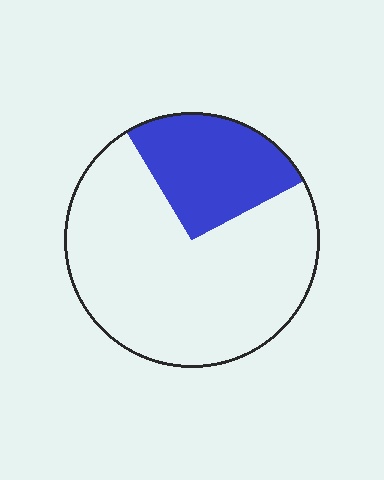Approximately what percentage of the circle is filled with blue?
Approximately 25%.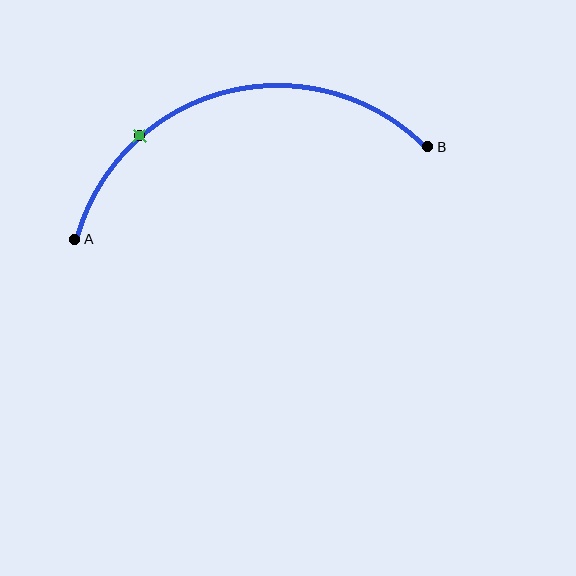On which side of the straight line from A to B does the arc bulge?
The arc bulges above the straight line connecting A and B.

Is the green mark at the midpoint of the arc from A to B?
No. The green mark lies on the arc but is closer to endpoint A. The arc midpoint would be at the point on the curve equidistant along the arc from both A and B.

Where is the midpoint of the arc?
The arc midpoint is the point on the curve farthest from the straight line joining A and B. It sits above that line.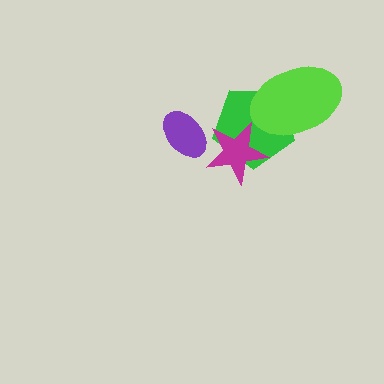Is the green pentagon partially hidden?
Yes, it is partially covered by another shape.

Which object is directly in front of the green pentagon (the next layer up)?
The magenta star is directly in front of the green pentagon.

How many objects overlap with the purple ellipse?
0 objects overlap with the purple ellipse.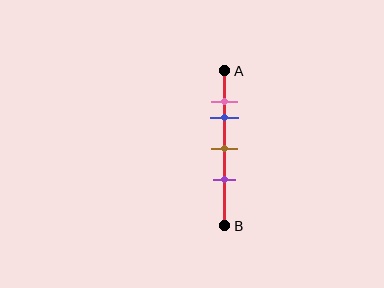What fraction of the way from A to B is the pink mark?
The pink mark is approximately 20% (0.2) of the way from A to B.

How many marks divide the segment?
There are 4 marks dividing the segment.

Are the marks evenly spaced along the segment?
No, the marks are not evenly spaced.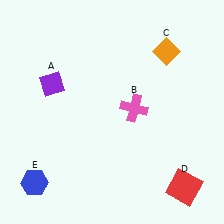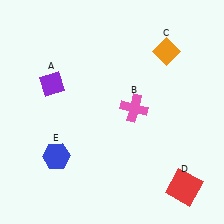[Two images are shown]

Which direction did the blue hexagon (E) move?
The blue hexagon (E) moved up.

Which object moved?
The blue hexagon (E) moved up.